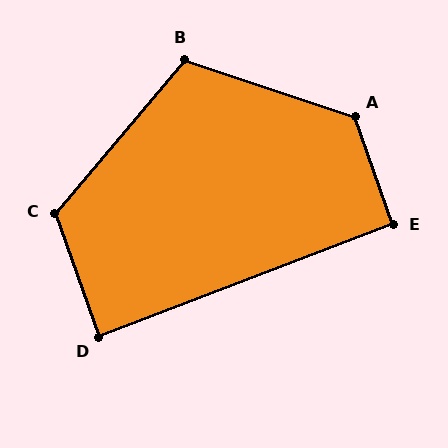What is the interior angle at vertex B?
Approximately 111 degrees (obtuse).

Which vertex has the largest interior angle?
A, at approximately 128 degrees.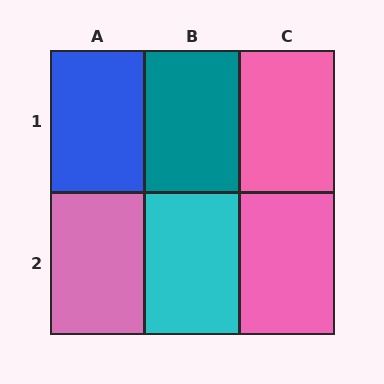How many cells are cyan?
1 cell is cyan.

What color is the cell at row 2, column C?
Pink.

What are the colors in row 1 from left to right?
Blue, teal, pink.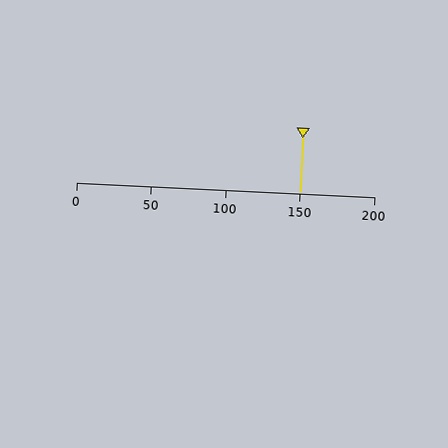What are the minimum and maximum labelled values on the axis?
The axis runs from 0 to 200.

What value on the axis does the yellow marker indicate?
The marker indicates approximately 150.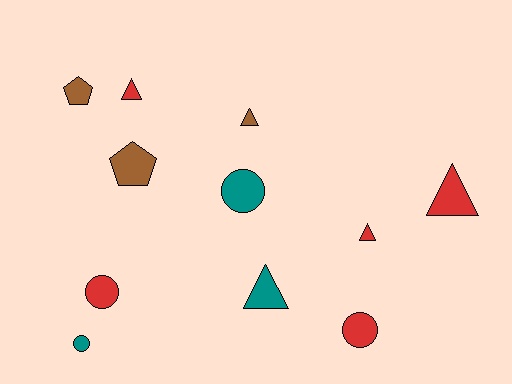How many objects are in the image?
There are 11 objects.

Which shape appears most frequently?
Triangle, with 5 objects.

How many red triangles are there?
There are 3 red triangles.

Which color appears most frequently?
Red, with 5 objects.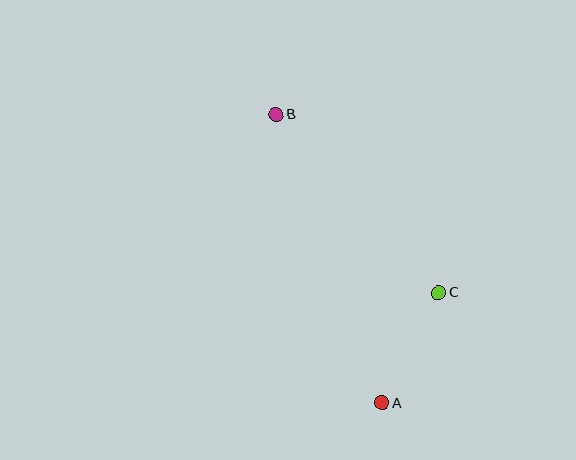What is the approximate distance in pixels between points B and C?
The distance between B and C is approximately 241 pixels.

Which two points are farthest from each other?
Points A and B are farthest from each other.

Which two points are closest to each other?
Points A and C are closest to each other.